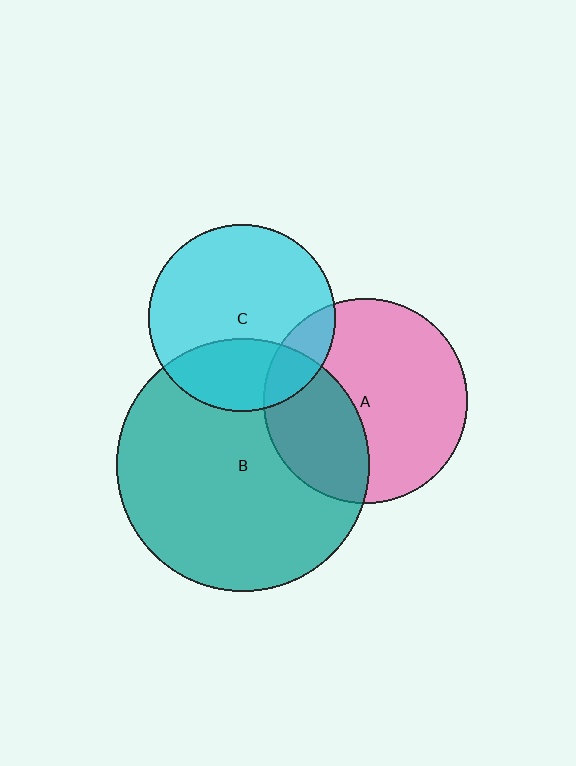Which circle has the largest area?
Circle B (teal).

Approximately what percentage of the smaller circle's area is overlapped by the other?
Approximately 30%.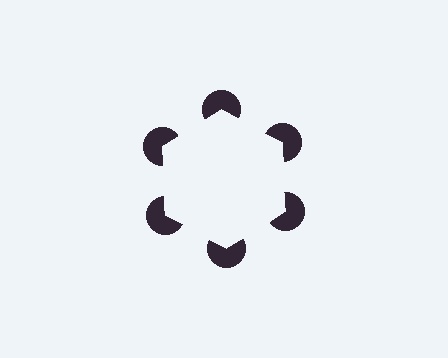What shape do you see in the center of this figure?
An illusory hexagon — its edges are inferred from the aligned wedge cuts in the pac-man discs, not physically drawn.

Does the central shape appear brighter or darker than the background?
It typically appears slightly brighter than the background, even though no actual brightness change is drawn.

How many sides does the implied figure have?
6 sides.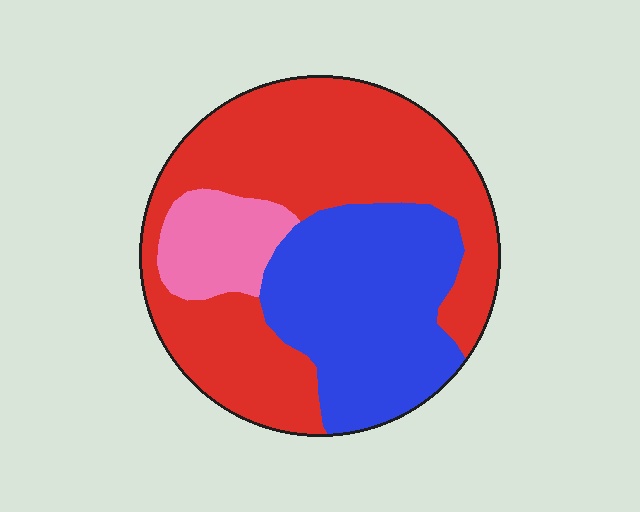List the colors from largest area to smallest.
From largest to smallest: red, blue, pink.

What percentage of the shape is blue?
Blue covers around 35% of the shape.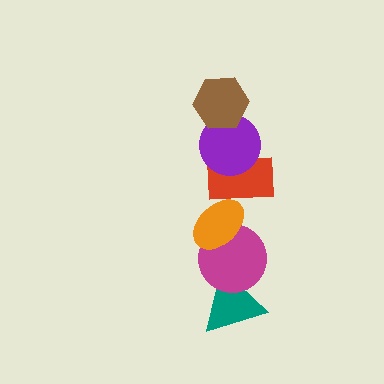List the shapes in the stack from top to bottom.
From top to bottom: the brown hexagon, the purple circle, the red rectangle, the orange ellipse, the magenta circle, the teal triangle.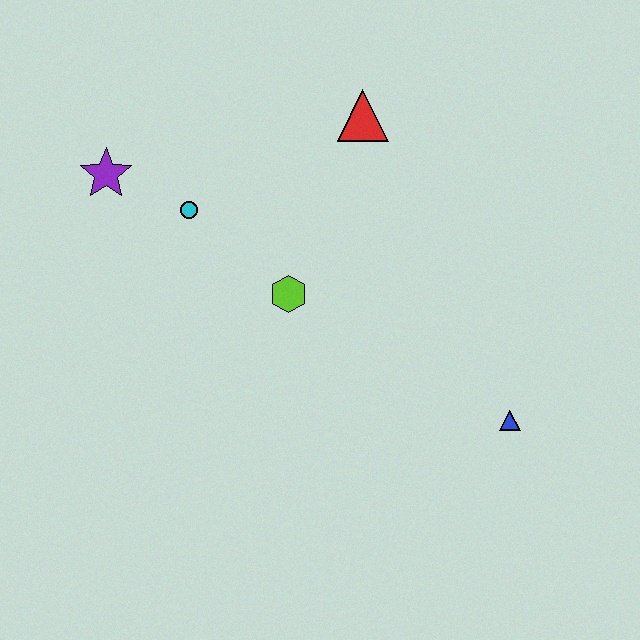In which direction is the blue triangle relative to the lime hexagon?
The blue triangle is to the right of the lime hexagon.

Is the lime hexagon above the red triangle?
No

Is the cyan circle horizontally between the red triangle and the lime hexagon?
No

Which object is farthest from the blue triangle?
The purple star is farthest from the blue triangle.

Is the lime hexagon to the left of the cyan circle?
No